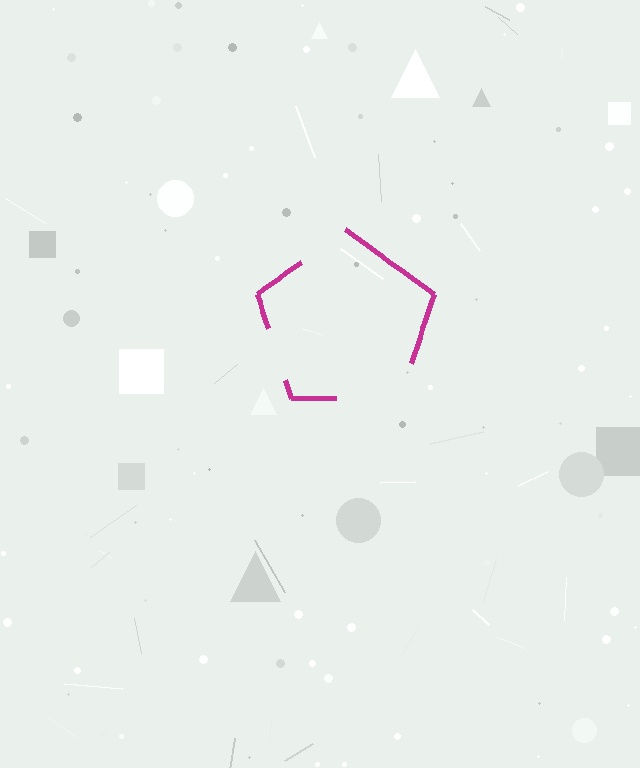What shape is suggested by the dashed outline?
The dashed outline suggests a pentagon.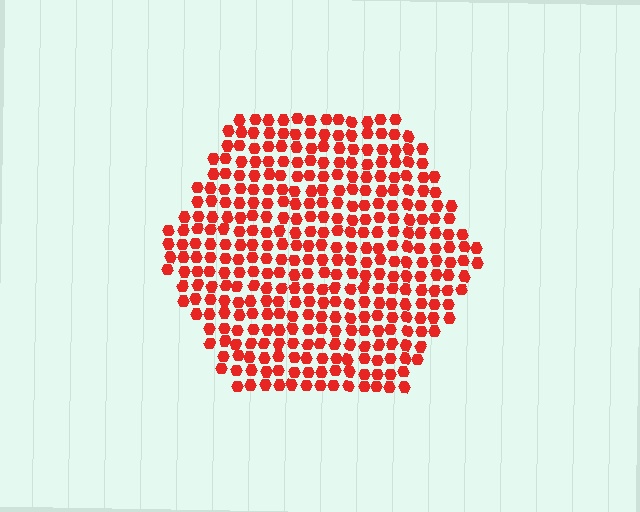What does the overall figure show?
The overall figure shows a hexagon.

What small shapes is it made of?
It is made of small hexagons.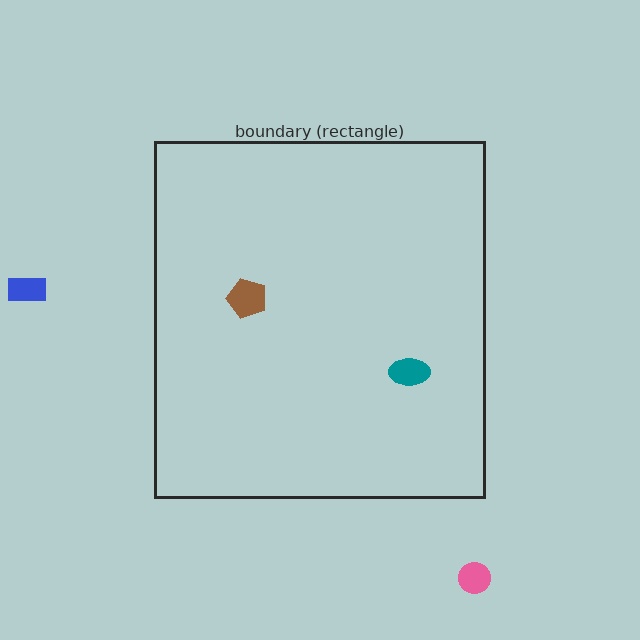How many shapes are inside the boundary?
2 inside, 2 outside.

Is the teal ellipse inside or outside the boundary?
Inside.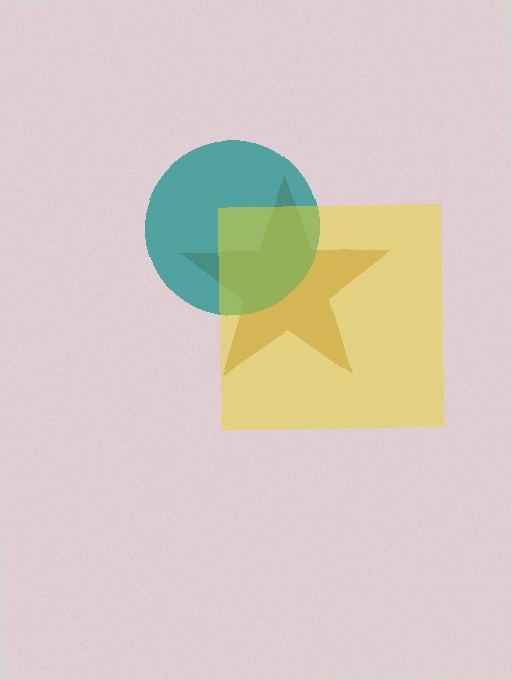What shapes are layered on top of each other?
The layered shapes are: a brown star, a teal circle, a yellow square.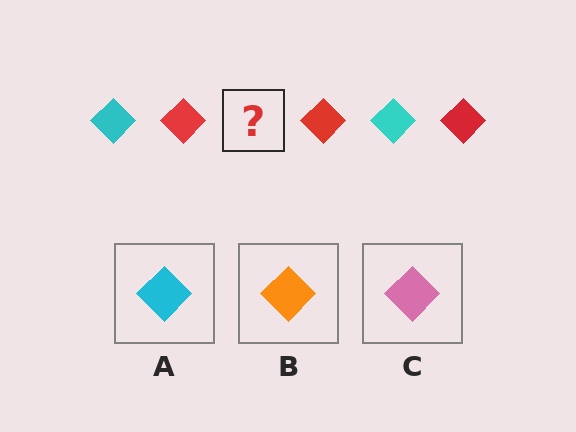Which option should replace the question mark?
Option A.